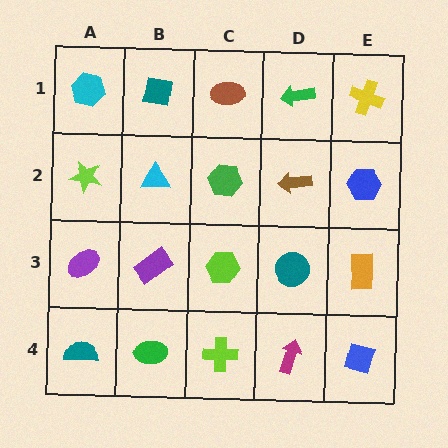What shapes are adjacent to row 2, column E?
A yellow cross (row 1, column E), an orange rectangle (row 3, column E), a brown arrow (row 2, column D).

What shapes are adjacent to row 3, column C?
A green hexagon (row 2, column C), a lime cross (row 4, column C), a purple rectangle (row 3, column B), a teal circle (row 3, column D).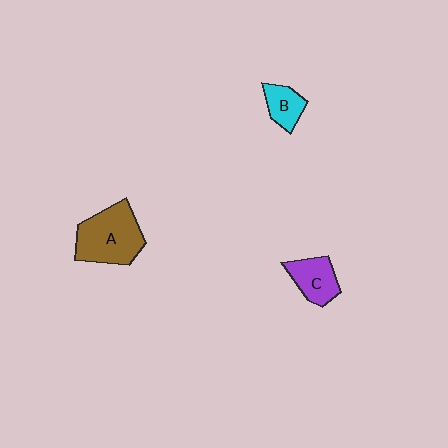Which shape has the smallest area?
Shape B (cyan).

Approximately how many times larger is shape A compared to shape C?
Approximately 1.8 times.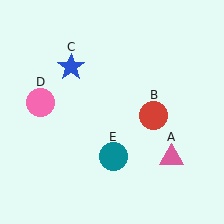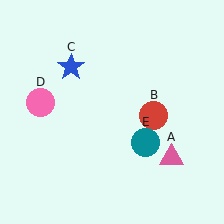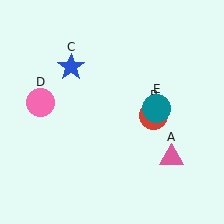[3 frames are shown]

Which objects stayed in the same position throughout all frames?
Pink triangle (object A) and red circle (object B) and blue star (object C) and pink circle (object D) remained stationary.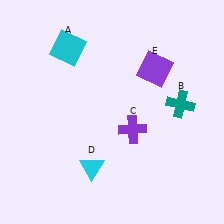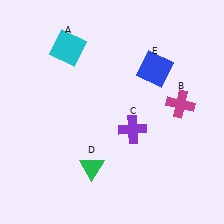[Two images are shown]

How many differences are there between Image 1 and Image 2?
There are 3 differences between the two images.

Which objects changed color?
B changed from teal to magenta. D changed from cyan to green. E changed from purple to blue.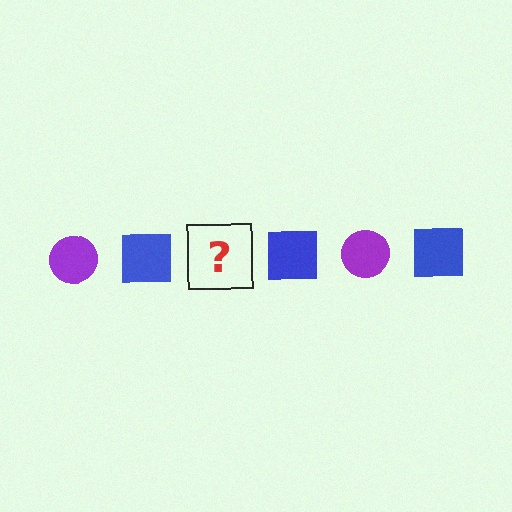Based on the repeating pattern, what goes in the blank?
The blank should be a purple circle.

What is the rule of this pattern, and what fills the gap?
The rule is that the pattern alternates between purple circle and blue square. The gap should be filled with a purple circle.